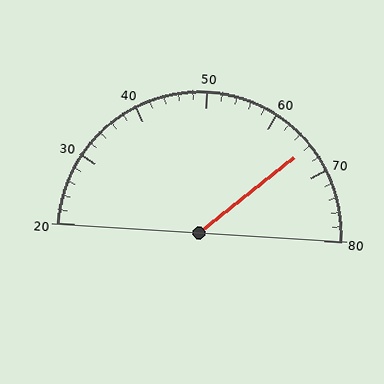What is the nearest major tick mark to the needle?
The nearest major tick mark is 70.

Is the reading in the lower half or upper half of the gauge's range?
The reading is in the upper half of the range (20 to 80).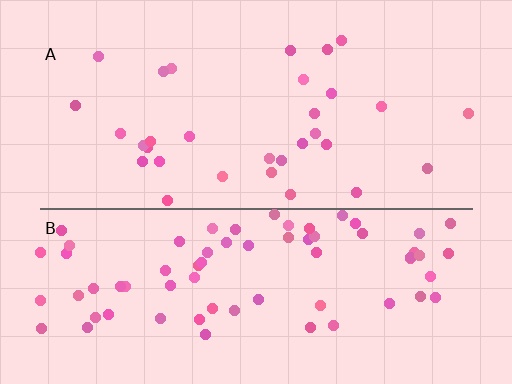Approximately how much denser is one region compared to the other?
Approximately 2.3× — region B over region A.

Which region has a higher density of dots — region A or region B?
B (the bottom).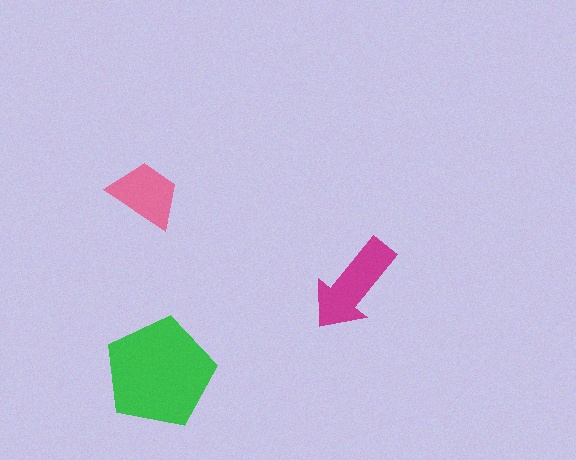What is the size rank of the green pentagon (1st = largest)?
1st.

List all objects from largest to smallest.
The green pentagon, the magenta arrow, the pink trapezoid.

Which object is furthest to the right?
The magenta arrow is rightmost.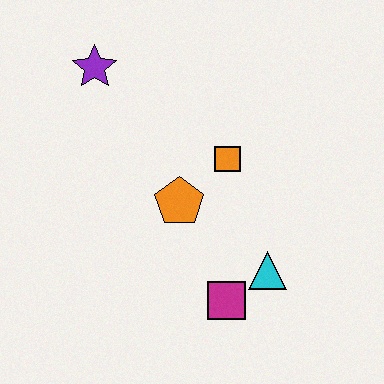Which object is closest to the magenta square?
The cyan triangle is closest to the magenta square.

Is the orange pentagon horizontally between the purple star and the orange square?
Yes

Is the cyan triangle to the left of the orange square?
No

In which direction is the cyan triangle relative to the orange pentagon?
The cyan triangle is to the right of the orange pentagon.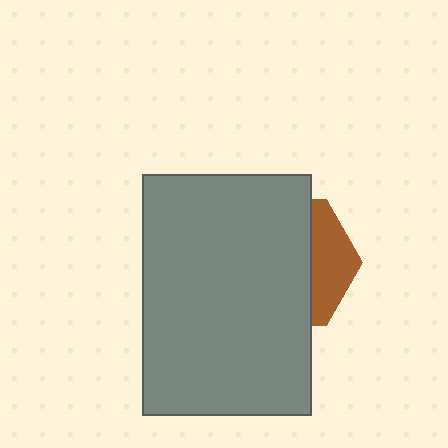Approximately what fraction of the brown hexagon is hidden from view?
Roughly 70% of the brown hexagon is hidden behind the gray rectangle.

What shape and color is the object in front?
The object in front is a gray rectangle.